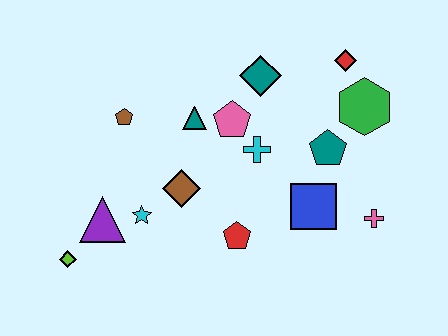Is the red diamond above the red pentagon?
Yes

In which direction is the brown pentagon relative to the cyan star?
The brown pentagon is above the cyan star.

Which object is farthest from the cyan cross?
The lime diamond is farthest from the cyan cross.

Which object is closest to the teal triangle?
The pink pentagon is closest to the teal triangle.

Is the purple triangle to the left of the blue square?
Yes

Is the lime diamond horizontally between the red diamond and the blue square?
No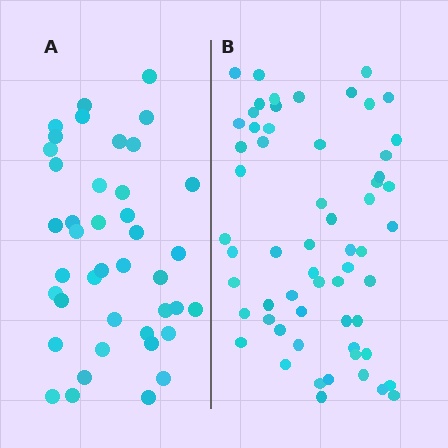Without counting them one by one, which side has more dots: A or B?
Region B (the right region) has more dots.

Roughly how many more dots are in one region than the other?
Region B has approximately 20 more dots than region A.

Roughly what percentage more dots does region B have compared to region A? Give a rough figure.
About 45% more.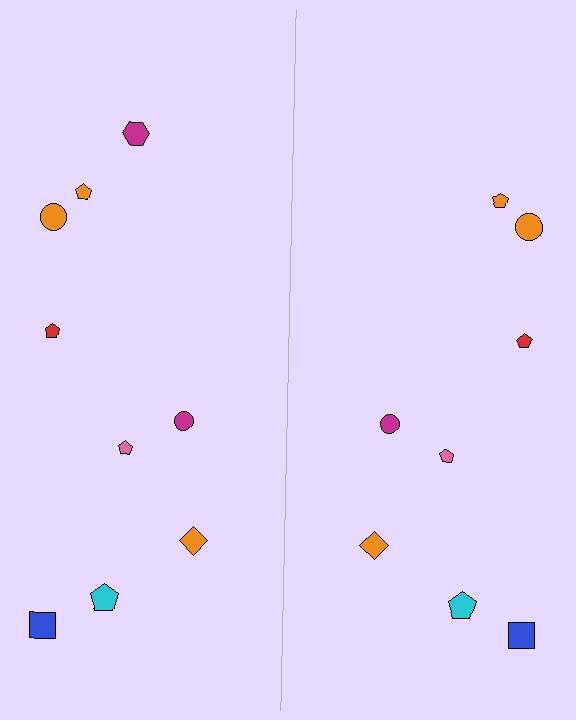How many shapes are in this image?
There are 17 shapes in this image.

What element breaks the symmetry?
A magenta hexagon is missing from the right side.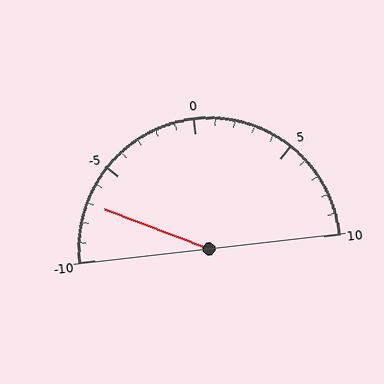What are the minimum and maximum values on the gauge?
The gauge ranges from -10 to 10.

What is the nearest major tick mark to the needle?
The nearest major tick mark is -5.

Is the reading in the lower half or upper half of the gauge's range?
The reading is in the lower half of the range (-10 to 10).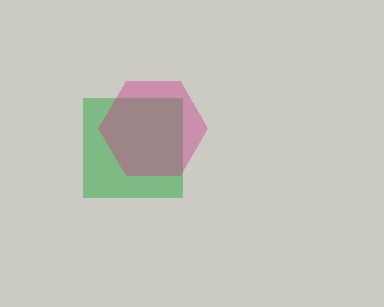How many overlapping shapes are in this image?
There are 2 overlapping shapes in the image.